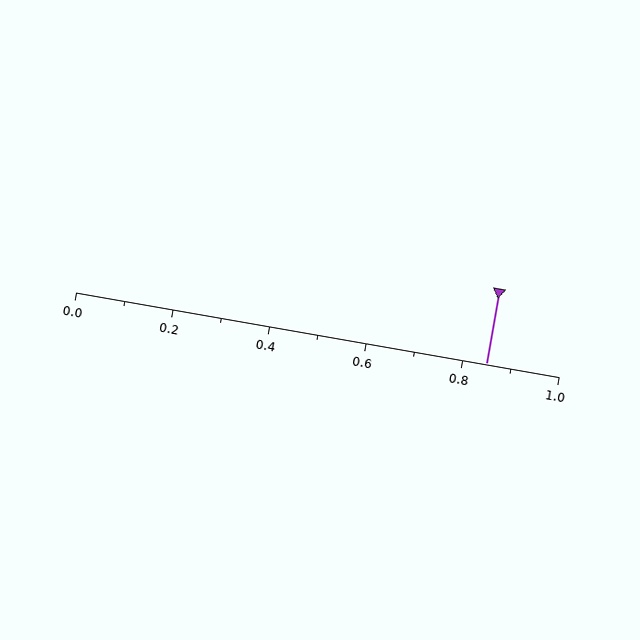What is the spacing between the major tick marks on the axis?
The major ticks are spaced 0.2 apart.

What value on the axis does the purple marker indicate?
The marker indicates approximately 0.85.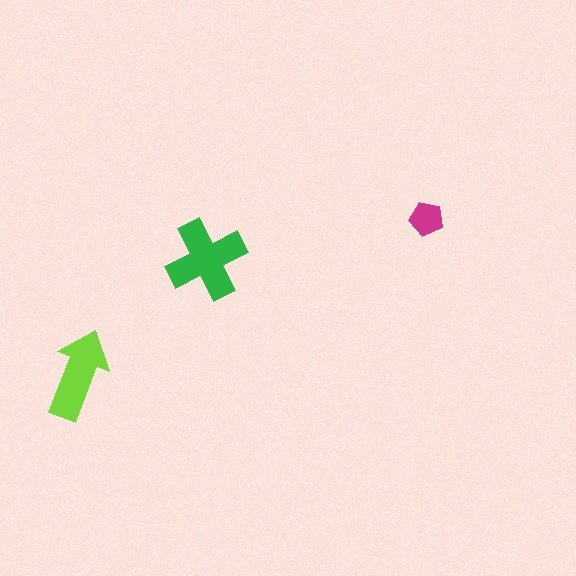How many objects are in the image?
There are 3 objects in the image.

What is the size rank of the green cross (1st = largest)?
1st.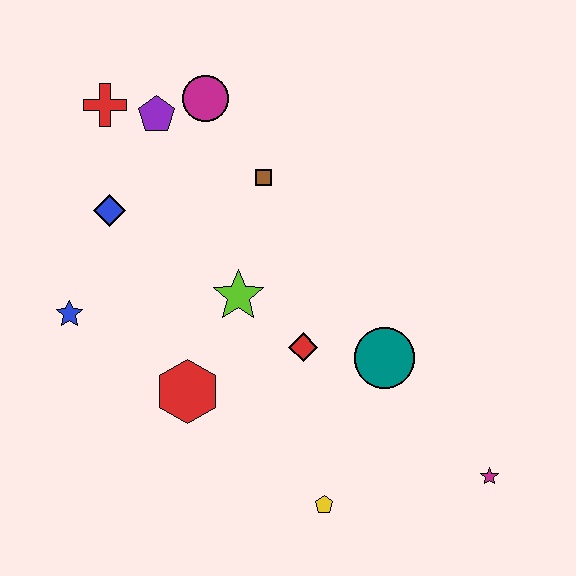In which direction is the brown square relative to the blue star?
The brown square is to the right of the blue star.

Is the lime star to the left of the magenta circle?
No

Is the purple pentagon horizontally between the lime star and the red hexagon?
No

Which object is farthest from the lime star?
The magenta star is farthest from the lime star.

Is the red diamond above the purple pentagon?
No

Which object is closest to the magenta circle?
The purple pentagon is closest to the magenta circle.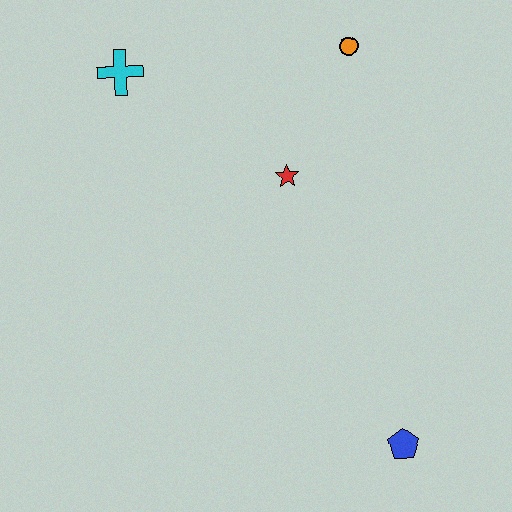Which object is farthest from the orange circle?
The blue pentagon is farthest from the orange circle.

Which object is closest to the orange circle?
The red star is closest to the orange circle.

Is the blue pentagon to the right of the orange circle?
Yes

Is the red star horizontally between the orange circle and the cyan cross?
Yes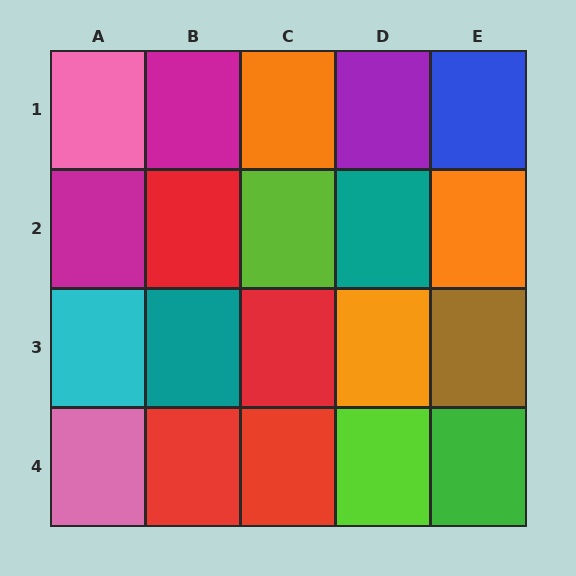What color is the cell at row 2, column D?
Teal.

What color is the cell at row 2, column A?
Magenta.